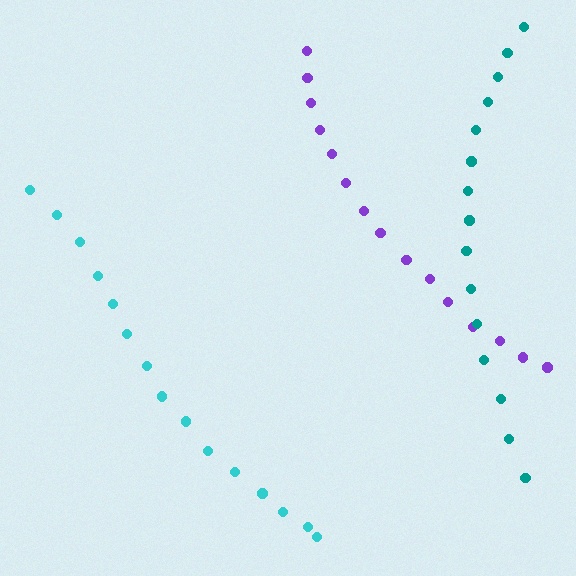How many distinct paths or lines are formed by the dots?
There are 3 distinct paths.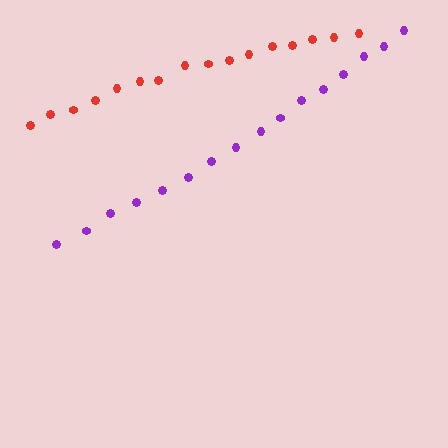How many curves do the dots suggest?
There are 2 distinct paths.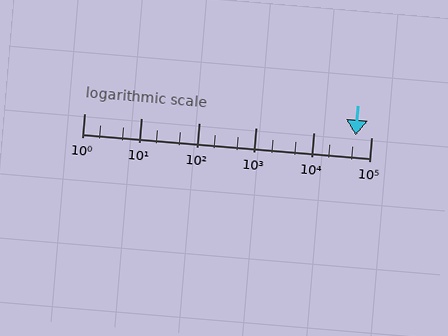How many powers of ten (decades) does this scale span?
The scale spans 5 decades, from 1 to 100000.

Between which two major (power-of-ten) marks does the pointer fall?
The pointer is between 10000 and 100000.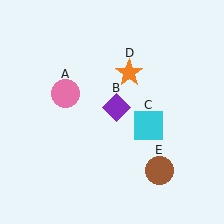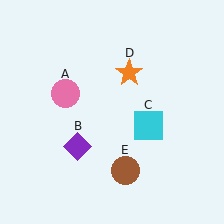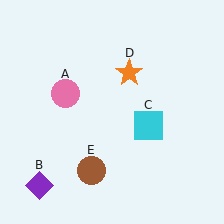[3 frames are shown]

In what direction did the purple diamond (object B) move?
The purple diamond (object B) moved down and to the left.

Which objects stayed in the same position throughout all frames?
Pink circle (object A) and cyan square (object C) and orange star (object D) remained stationary.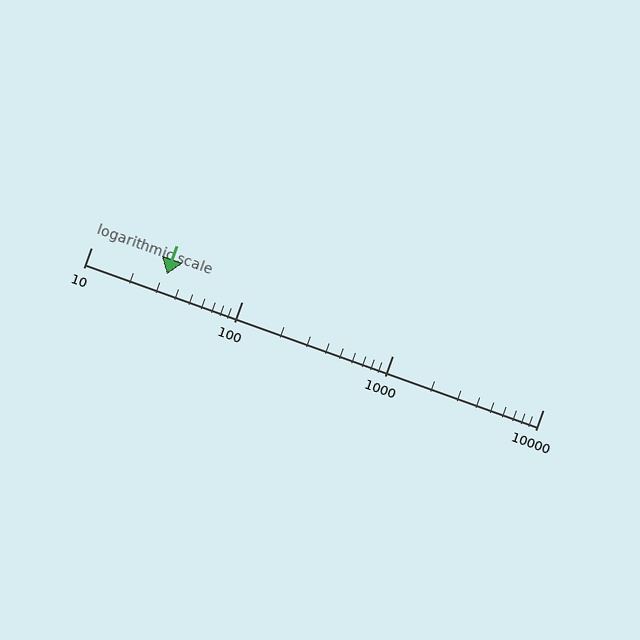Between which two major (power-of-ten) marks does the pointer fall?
The pointer is between 10 and 100.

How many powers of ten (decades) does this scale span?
The scale spans 3 decades, from 10 to 10000.